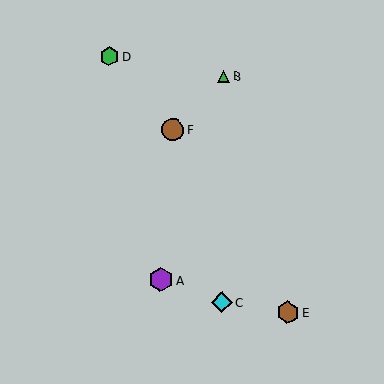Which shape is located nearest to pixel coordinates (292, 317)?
The brown hexagon (labeled E) at (288, 313) is nearest to that location.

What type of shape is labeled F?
Shape F is a brown circle.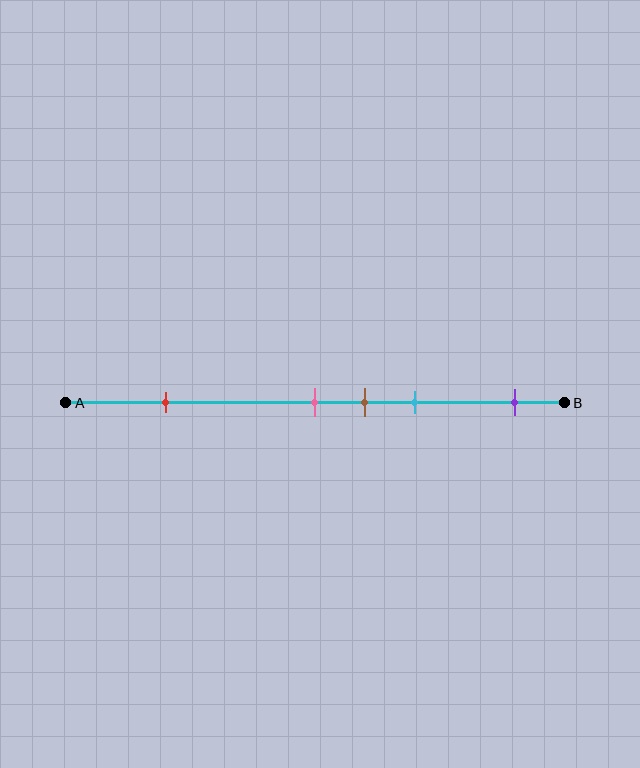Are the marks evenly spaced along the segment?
No, the marks are not evenly spaced.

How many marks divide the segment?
There are 5 marks dividing the segment.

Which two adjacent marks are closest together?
The pink and brown marks are the closest adjacent pair.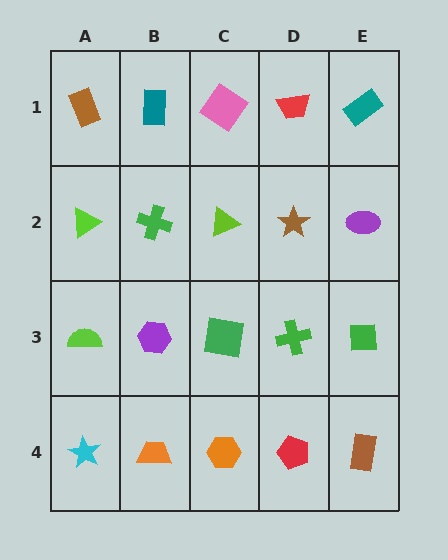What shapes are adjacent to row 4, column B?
A purple hexagon (row 3, column B), a cyan star (row 4, column A), an orange hexagon (row 4, column C).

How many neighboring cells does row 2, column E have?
3.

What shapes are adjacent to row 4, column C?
A green square (row 3, column C), an orange trapezoid (row 4, column B), a red pentagon (row 4, column D).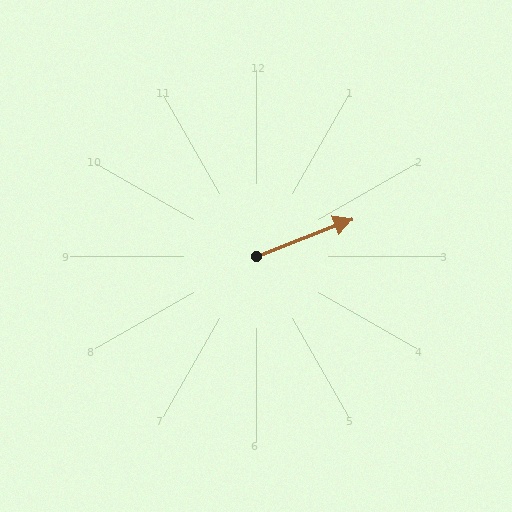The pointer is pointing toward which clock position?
Roughly 2 o'clock.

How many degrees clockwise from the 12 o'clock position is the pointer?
Approximately 69 degrees.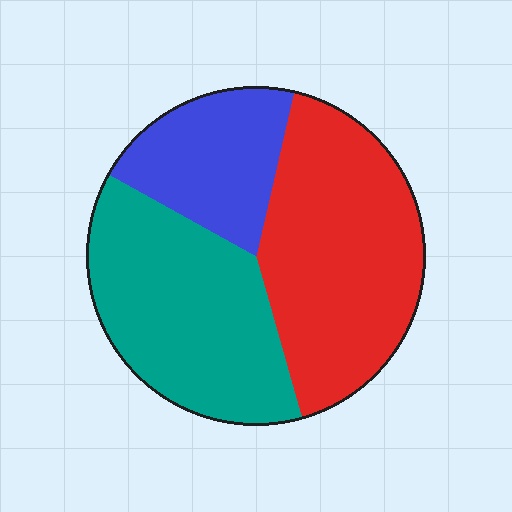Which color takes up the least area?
Blue, at roughly 20%.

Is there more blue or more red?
Red.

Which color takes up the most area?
Red, at roughly 40%.